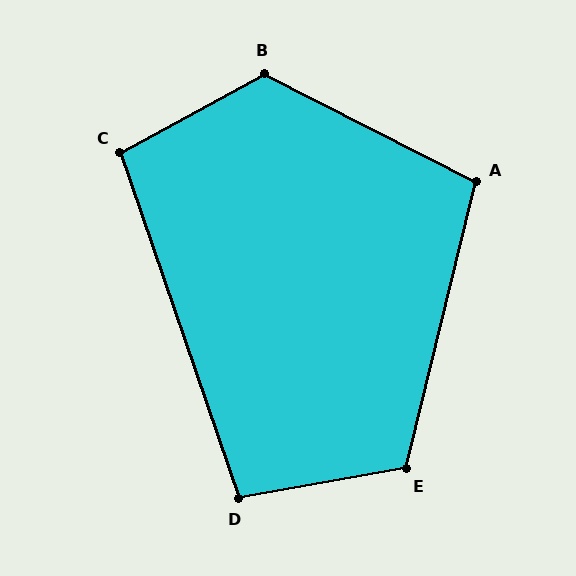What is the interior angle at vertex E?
Approximately 114 degrees (obtuse).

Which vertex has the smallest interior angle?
D, at approximately 99 degrees.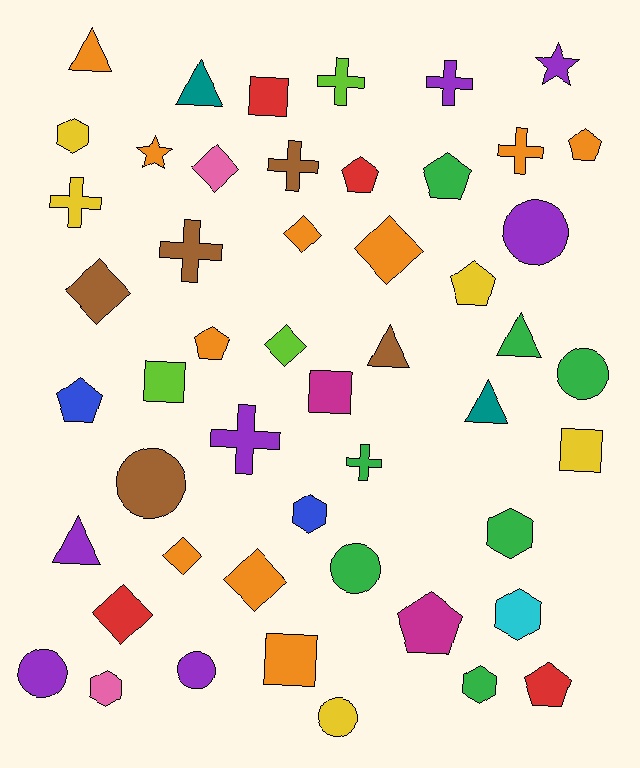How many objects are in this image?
There are 50 objects.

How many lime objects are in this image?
There are 3 lime objects.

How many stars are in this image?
There are 2 stars.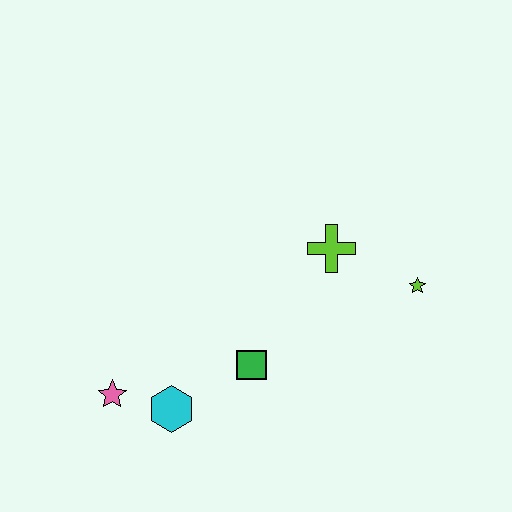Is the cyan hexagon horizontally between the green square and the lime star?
No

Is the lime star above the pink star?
Yes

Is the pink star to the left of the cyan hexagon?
Yes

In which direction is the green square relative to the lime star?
The green square is to the left of the lime star.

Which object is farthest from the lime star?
The pink star is farthest from the lime star.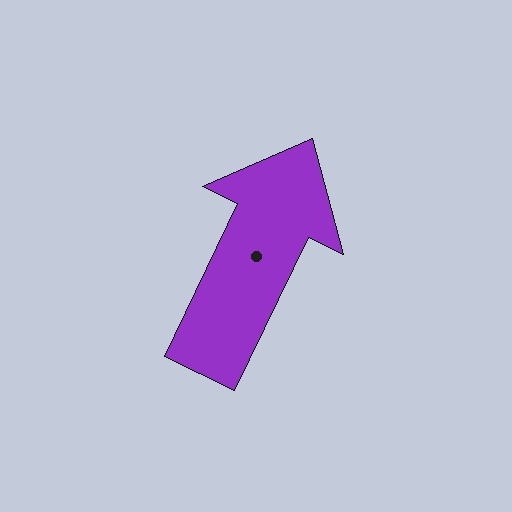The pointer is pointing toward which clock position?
Roughly 1 o'clock.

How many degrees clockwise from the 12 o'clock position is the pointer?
Approximately 26 degrees.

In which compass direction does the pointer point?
Northeast.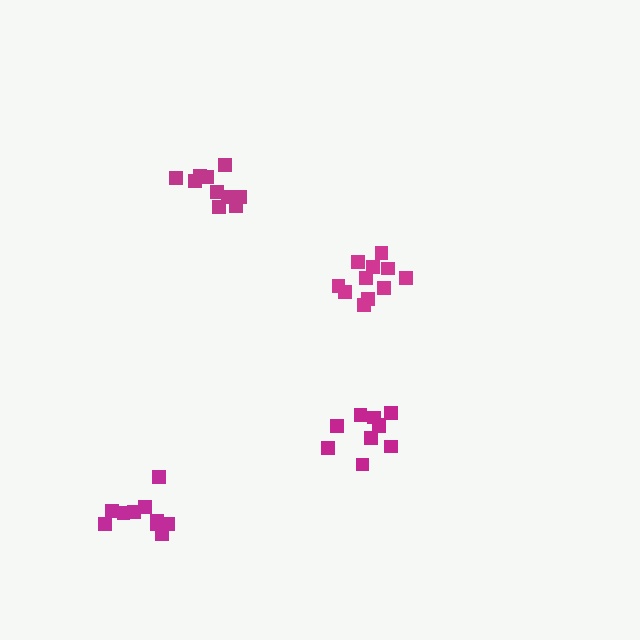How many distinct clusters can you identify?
There are 4 distinct clusters.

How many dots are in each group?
Group 1: 10 dots, Group 2: 11 dots, Group 3: 10 dots, Group 4: 11 dots (42 total).